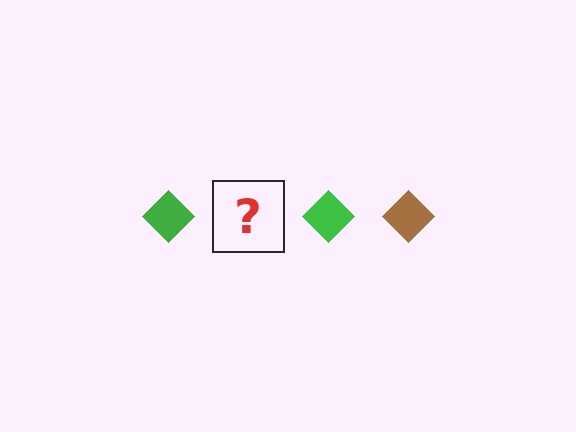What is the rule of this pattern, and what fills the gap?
The rule is that the pattern cycles through green, brown diamonds. The gap should be filled with a brown diamond.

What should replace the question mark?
The question mark should be replaced with a brown diamond.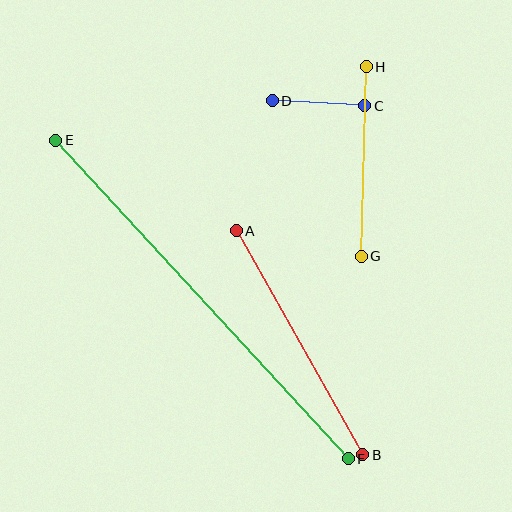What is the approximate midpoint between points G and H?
The midpoint is at approximately (364, 161) pixels.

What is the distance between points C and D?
The distance is approximately 93 pixels.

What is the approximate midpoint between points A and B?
The midpoint is at approximately (300, 343) pixels.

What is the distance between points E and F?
The distance is approximately 432 pixels.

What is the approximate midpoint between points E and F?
The midpoint is at approximately (202, 299) pixels.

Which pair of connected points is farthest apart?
Points E and F are farthest apart.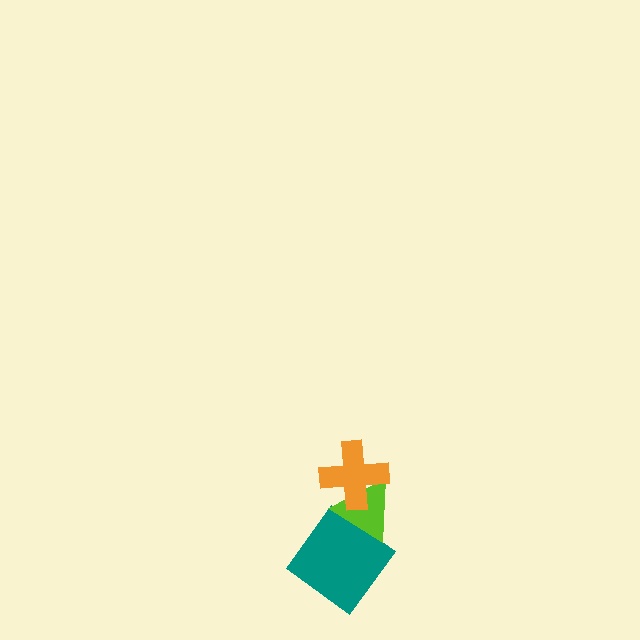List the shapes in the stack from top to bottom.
From top to bottom: the orange cross, the lime triangle, the teal diamond.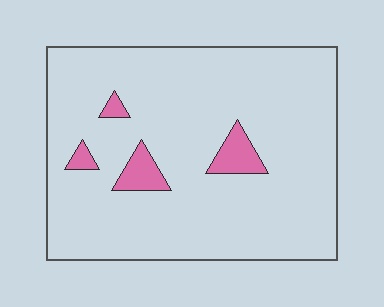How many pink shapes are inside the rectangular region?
4.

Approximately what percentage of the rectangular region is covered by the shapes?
Approximately 5%.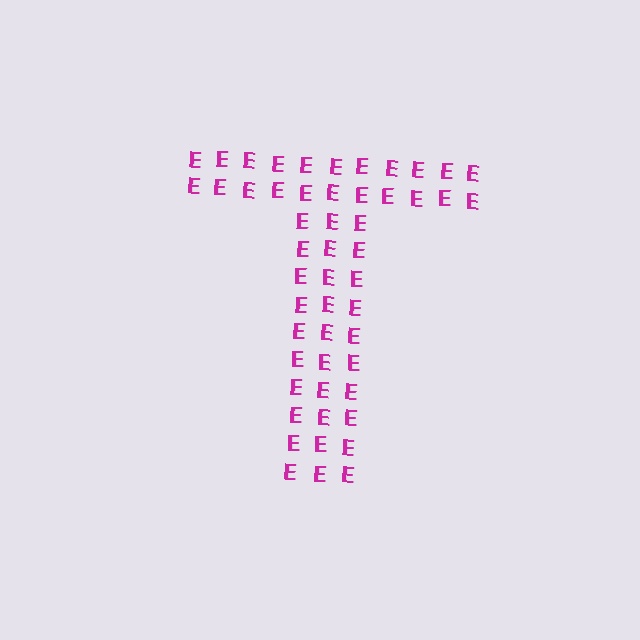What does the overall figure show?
The overall figure shows the letter T.